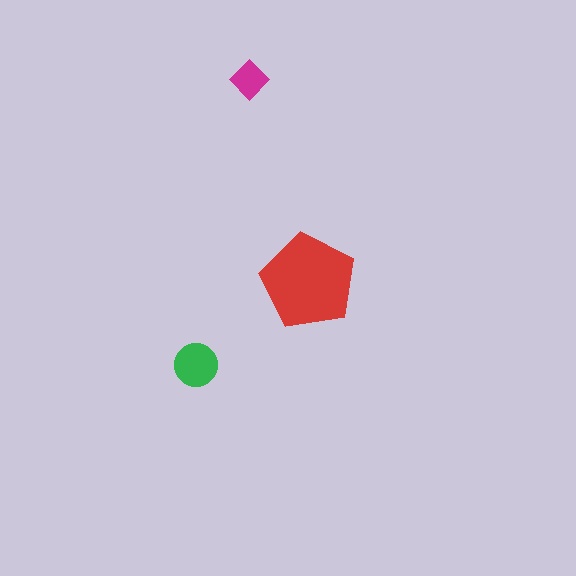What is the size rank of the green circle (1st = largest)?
2nd.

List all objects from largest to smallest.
The red pentagon, the green circle, the magenta diamond.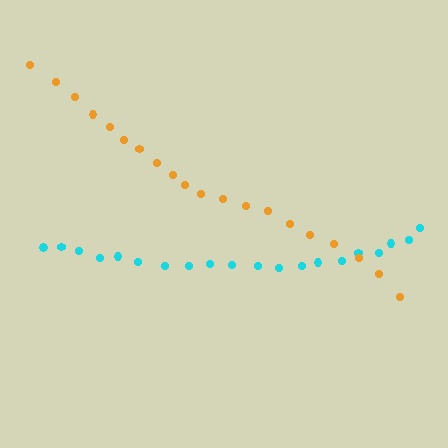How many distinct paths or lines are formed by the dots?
There are 2 distinct paths.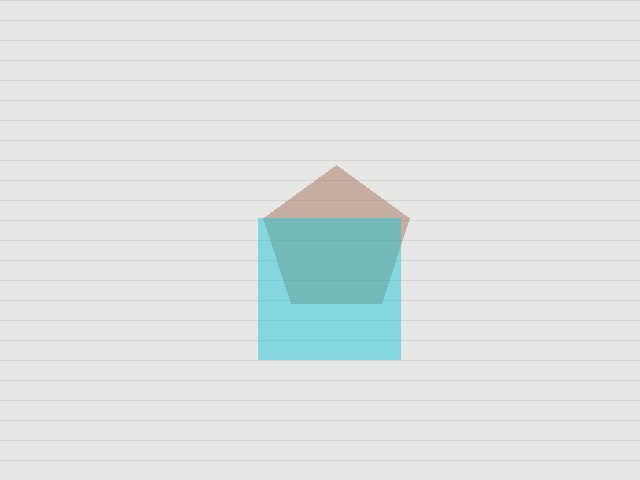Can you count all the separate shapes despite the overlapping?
Yes, there are 2 separate shapes.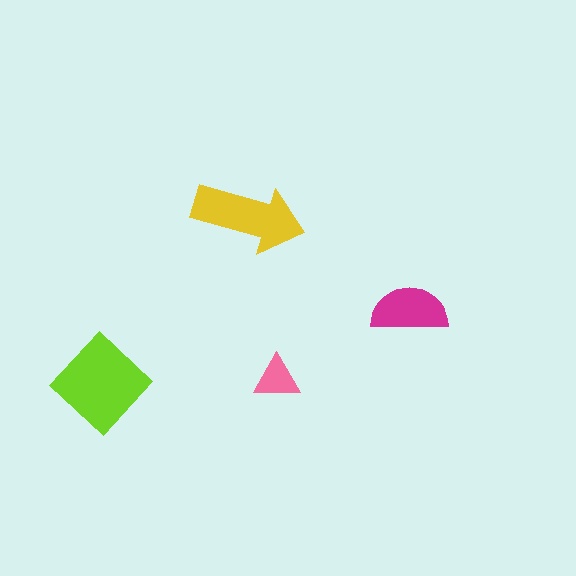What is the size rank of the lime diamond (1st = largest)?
1st.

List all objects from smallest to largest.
The pink triangle, the magenta semicircle, the yellow arrow, the lime diamond.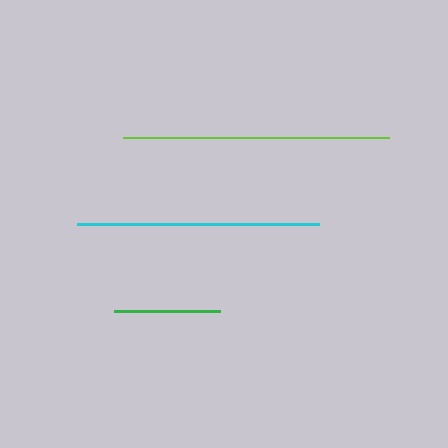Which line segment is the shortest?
The green line is the shortest at approximately 106 pixels.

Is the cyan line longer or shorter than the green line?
The cyan line is longer than the green line.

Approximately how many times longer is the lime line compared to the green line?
The lime line is approximately 2.5 times the length of the green line.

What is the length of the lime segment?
The lime segment is approximately 266 pixels long.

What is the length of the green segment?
The green segment is approximately 106 pixels long.